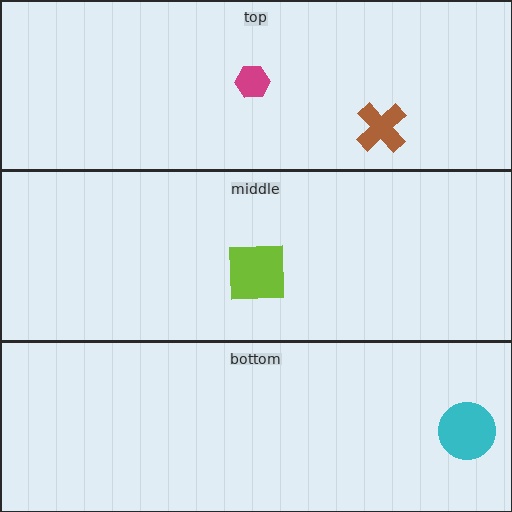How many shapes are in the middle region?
1.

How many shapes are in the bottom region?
1.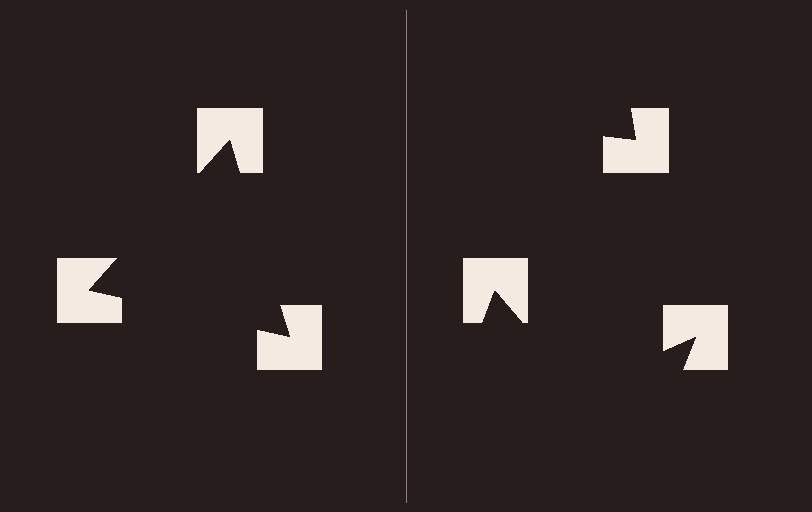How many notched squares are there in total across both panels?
6 — 3 on each side.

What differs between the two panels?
The notched squares are positioned identically on both sides; only the wedge orientations differ. On the left they align to a triangle; on the right they are misaligned.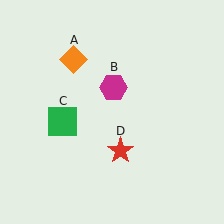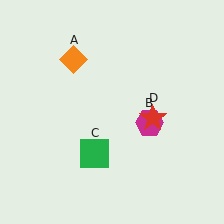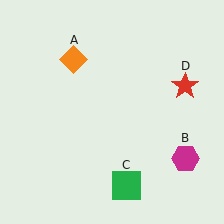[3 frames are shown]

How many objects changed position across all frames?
3 objects changed position: magenta hexagon (object B), green square (object C), red star (object D).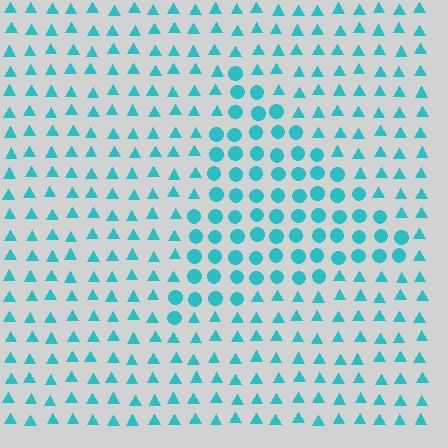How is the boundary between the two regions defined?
The boundary is defined by a change in element shape: circles inside vs. triangles outside. All elements share the same color and spacing.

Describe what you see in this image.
The image is filled with small cyan elements arranged in a uniform grid. A triangle-shaped region contains circles, while the surrounding area contains triangles. The boundary is defined purely by the change in element shape.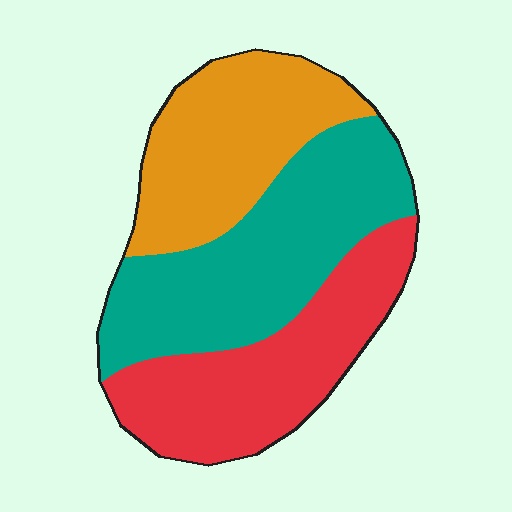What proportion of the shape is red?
Red covers around 30% of the shape.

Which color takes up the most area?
Teal, at roughly 40%.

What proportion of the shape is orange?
Orange covers around 30% of the shape.